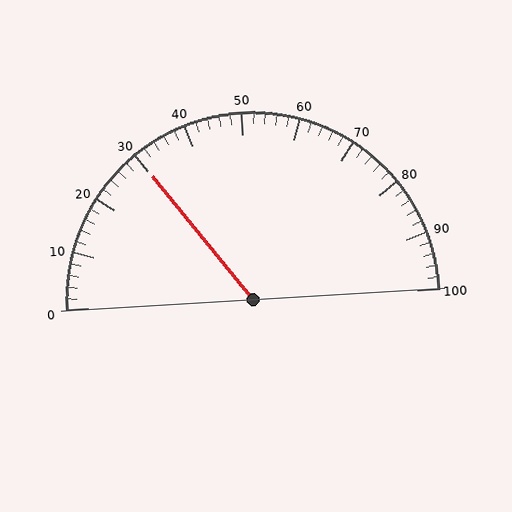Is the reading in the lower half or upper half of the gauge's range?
The reading is in the lower half of the range (0 to 100).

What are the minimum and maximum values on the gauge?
The gauge ranges from 0 to 100.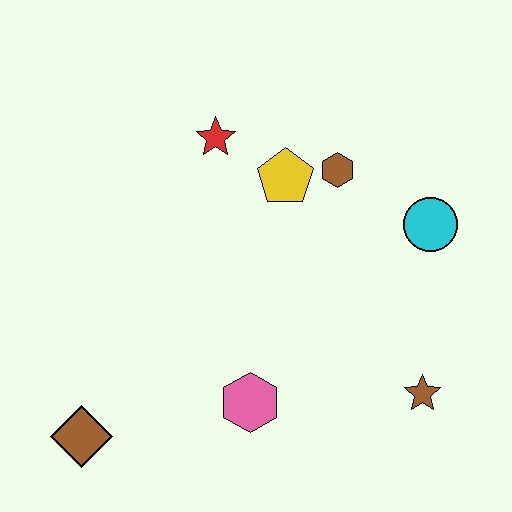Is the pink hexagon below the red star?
Yes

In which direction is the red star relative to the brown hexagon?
The red star is to the left of the brown hexagon.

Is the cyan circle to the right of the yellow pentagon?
Yes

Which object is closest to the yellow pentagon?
The brown hexagon is closest to the yellow pentagon.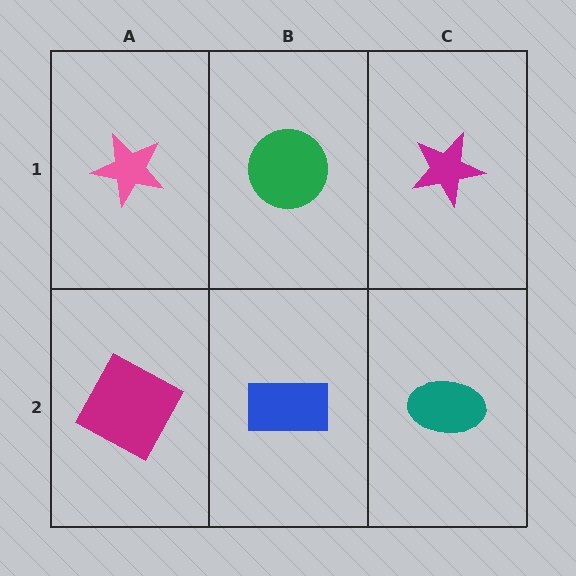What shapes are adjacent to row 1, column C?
A teal ellipse (row 2, column C), a green circle (row 1, column B).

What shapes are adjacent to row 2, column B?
A green circle (row 1, column B), a magenta square (row 2, column A), a teal ellipse (row 2, column C).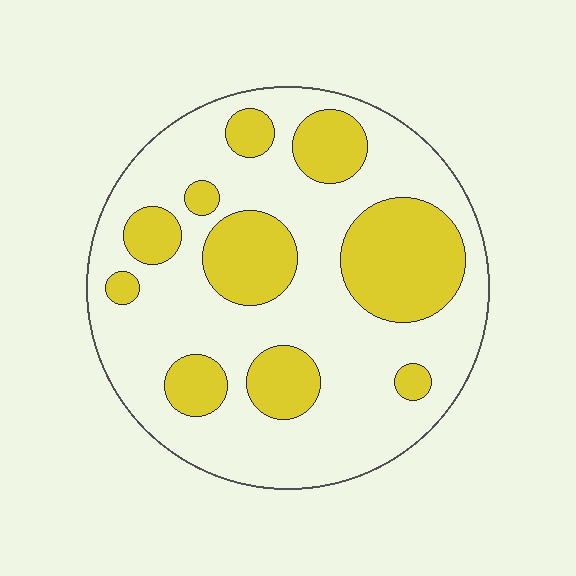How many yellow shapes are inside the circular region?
10.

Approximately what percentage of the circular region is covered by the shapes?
Approximately 30%.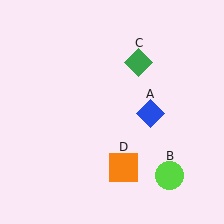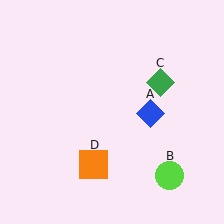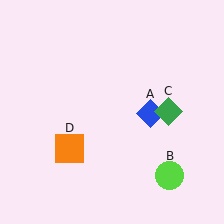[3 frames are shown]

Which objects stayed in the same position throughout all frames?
Blue diamond (object A) and lime circle (object B) remained stationary.